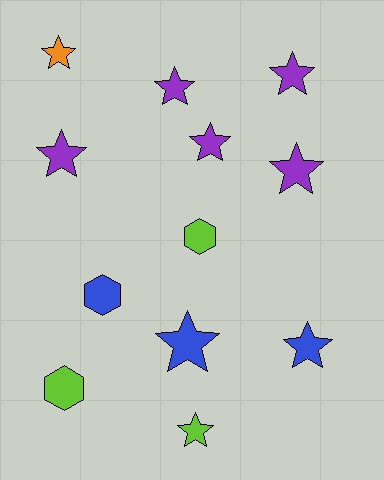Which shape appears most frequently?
Star, with 9 objects.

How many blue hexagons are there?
There is 1 blue hexagon.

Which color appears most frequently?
Purple, with 5 objects.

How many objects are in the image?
There are 12 objects.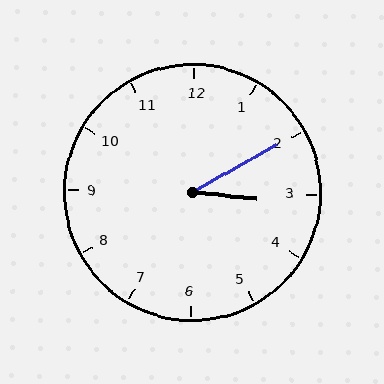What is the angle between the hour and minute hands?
Approximately 35 degrees.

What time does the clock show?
3:10.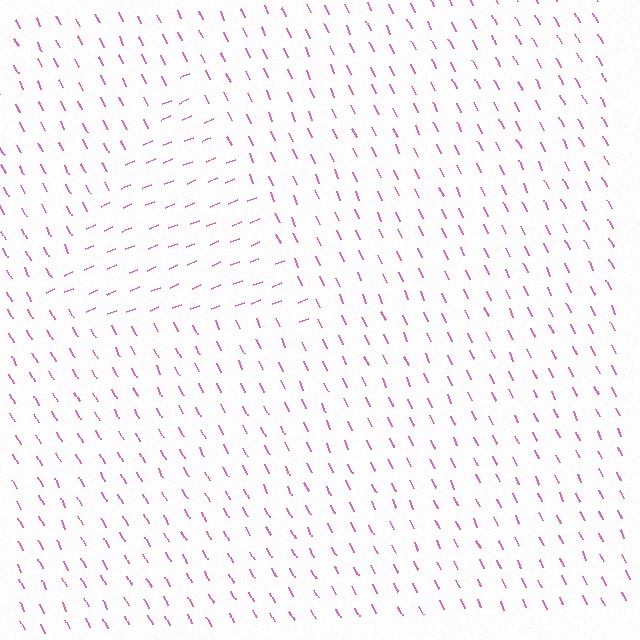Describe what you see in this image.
The image is filled with small pink line segments. A triangle region in the image has lines oriented differently from the surrounding lines, creating a visible texture boundary.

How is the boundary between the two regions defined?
The boundary is defined purely by a change in line orientation (approximately 88 degrees difference). All lines are the same color and thickness.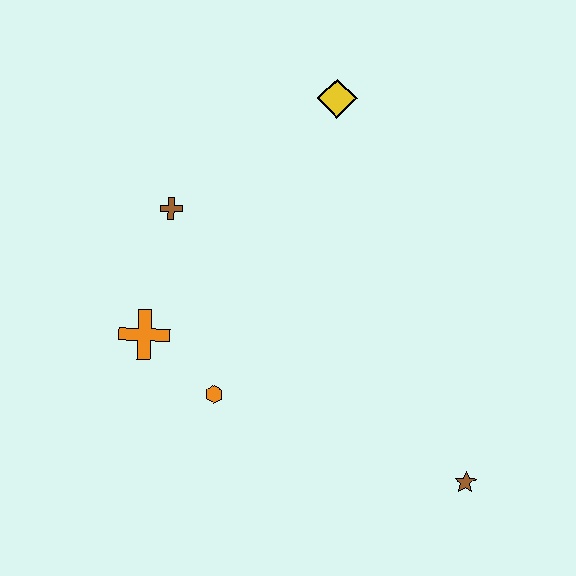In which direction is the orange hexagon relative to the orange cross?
The orange hexagon is to the right of the orange cross.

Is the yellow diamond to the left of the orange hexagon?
No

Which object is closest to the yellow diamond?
The brown cross is closest to the yellow diamond.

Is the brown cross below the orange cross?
No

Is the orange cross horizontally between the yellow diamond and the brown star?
No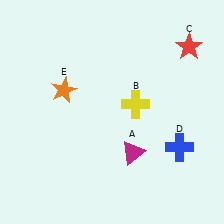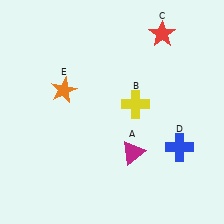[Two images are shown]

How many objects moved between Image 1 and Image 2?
1 object moved between the two images.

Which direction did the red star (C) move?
The red star (C) moved left.